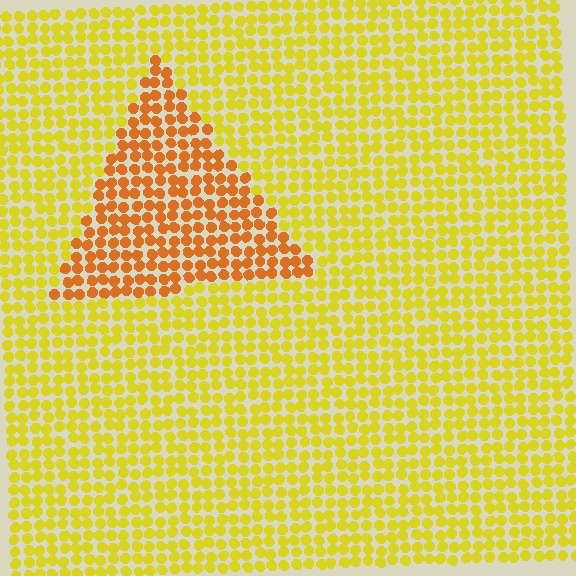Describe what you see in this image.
The image is filled with small yellow elements in a uniform arrangement. A triangle-shaped region is visible where the elements are tinted to a slightly different hue, forming a subtle color boundary.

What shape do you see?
I see a triangle.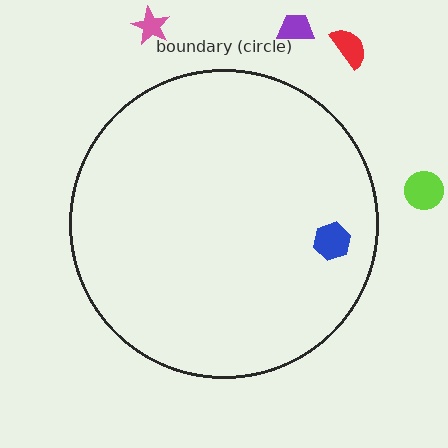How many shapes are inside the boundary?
1 inside, 4 outside.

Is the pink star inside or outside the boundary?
Outside.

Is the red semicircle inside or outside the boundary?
Outside.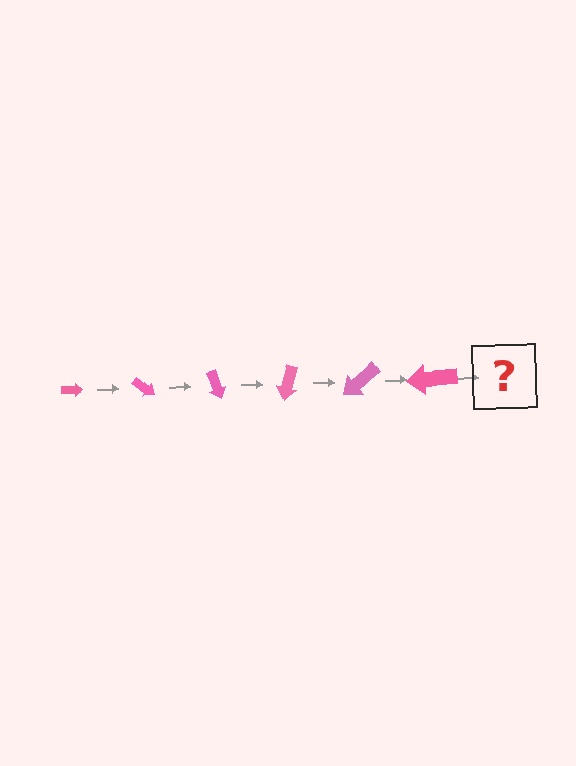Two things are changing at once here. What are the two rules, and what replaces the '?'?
The two rules are that the arrow grows larger each step and it rotates 35 degrees each step. The '?' should be an arrow, larger than the previous one and rotated 210 degrees from the start.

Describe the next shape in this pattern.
It should be an arrow, larger than the previous one and rotated 210 degrees from the start.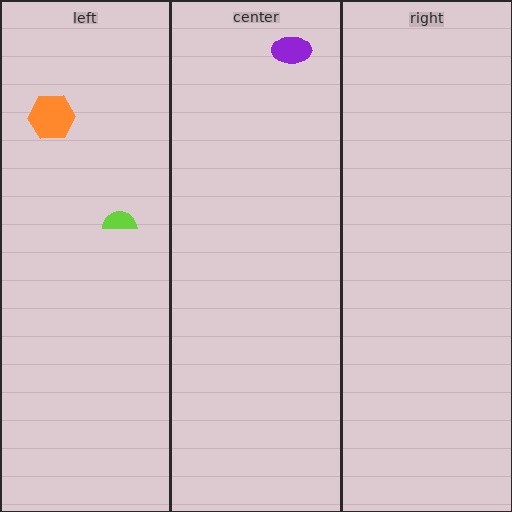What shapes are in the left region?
The orange hexagon, the lime semicircle.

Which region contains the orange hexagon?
The left region.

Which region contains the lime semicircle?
The left region.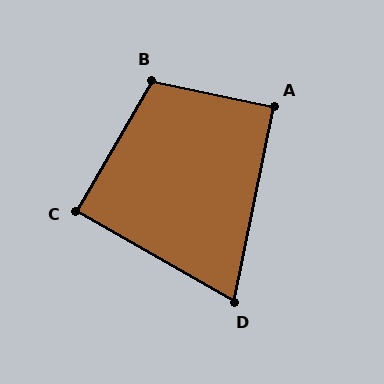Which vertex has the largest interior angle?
B, at approximately 108 degrees.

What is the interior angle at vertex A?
Approximately 90 degrees (approximately right).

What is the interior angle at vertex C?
Approximately 90 degrees (approximately right).